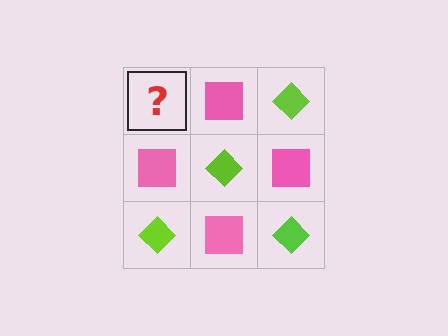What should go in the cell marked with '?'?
The missing cell should contain a lime diamond.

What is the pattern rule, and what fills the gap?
The rule is that it alternates lime diamond and pink square in a checkerboard pattern. The gap should be filled with a lime diamond.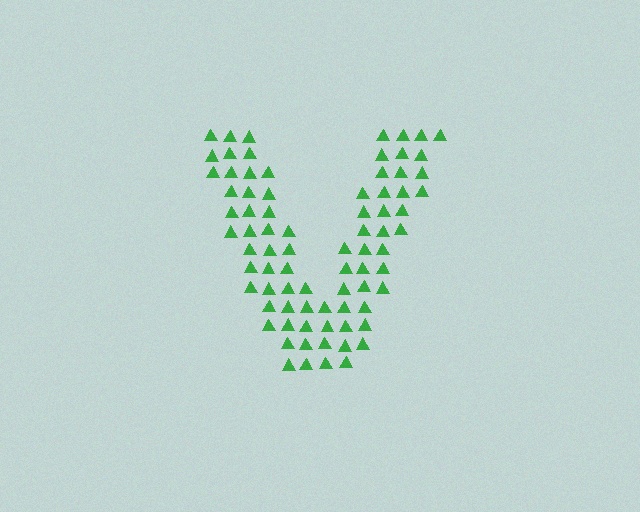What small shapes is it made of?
It is made of small triangles.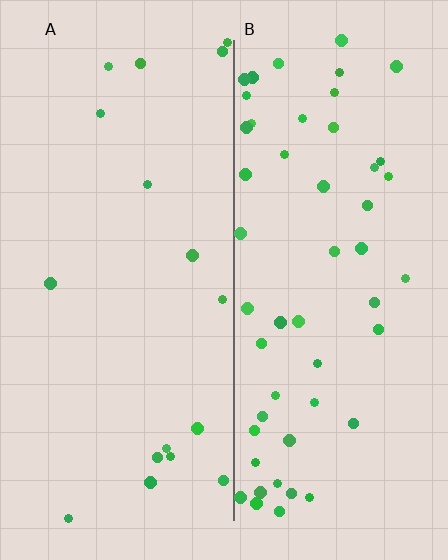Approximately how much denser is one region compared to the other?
Approximately 3.1× — region B over region A.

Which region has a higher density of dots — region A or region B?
B (the right).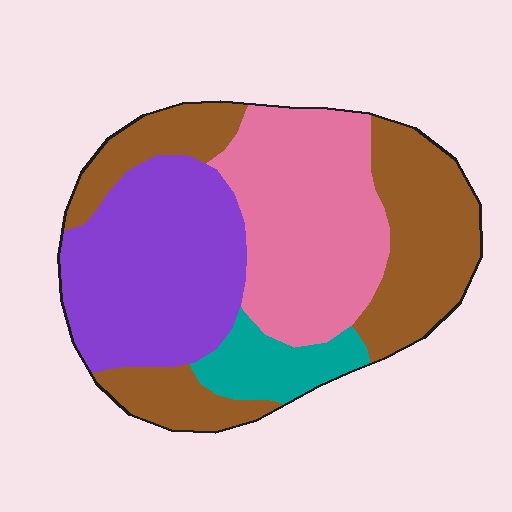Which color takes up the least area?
Teal, at roughly 10%.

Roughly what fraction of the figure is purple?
Purple takes up between a quarter and a half of the figure.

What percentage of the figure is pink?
Pink covers 29% of the figure.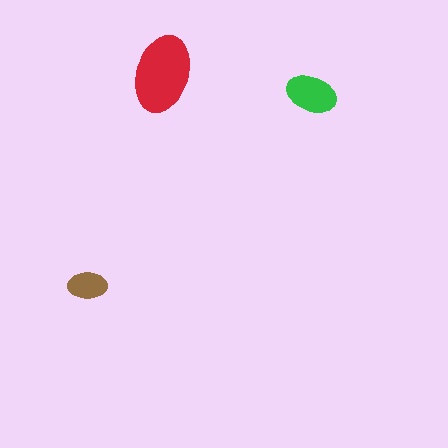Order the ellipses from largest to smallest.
the red one, the green one, the brown one.